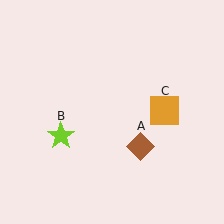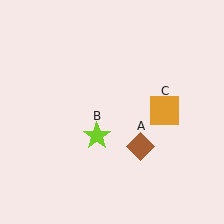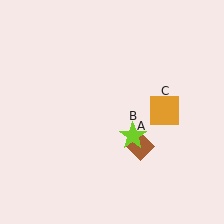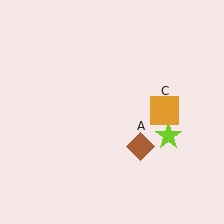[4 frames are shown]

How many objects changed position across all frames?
1 object changed position: lime star (object B).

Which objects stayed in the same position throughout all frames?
Brown diamond (object A) and orange square (object C) remained stationary.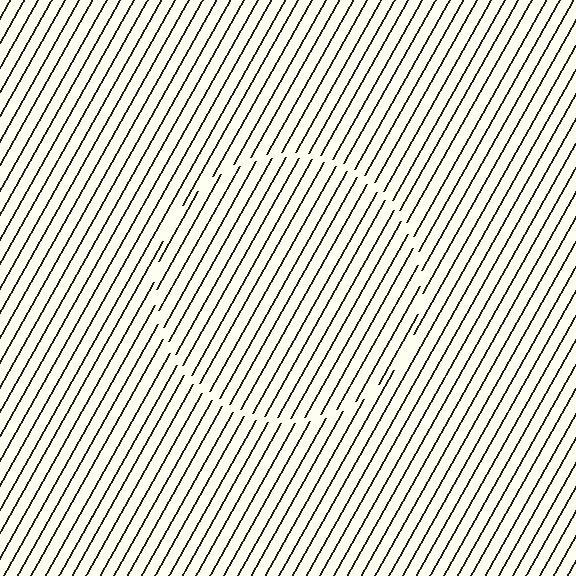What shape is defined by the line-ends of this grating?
An illusory circle. The interior of the shape contains the same grating, shifted by half a period — the contour is defined by the phase discontinuity where line-ends from the inner and outer gratings abut.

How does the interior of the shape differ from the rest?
The interior of the shape contains the same grating, shifted by half a period — the contour is defined by the phase discontinuity where line-ends from the inner and outer gratings abut.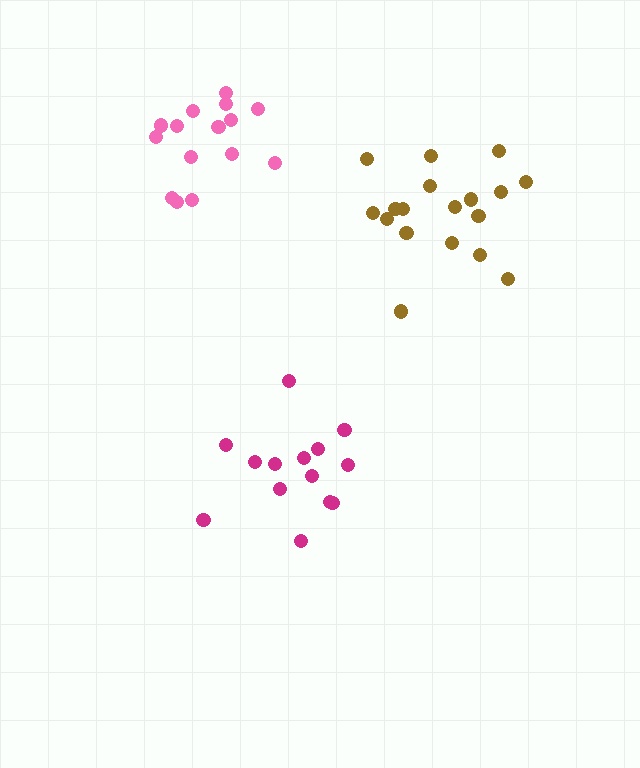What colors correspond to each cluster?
The clusters are colored: brown, magenta, pink.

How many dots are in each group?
Group 1: 18 dots, Group 2: 14 dots, Group 3: 15 dots (47 total).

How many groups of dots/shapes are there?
There are 3 groups.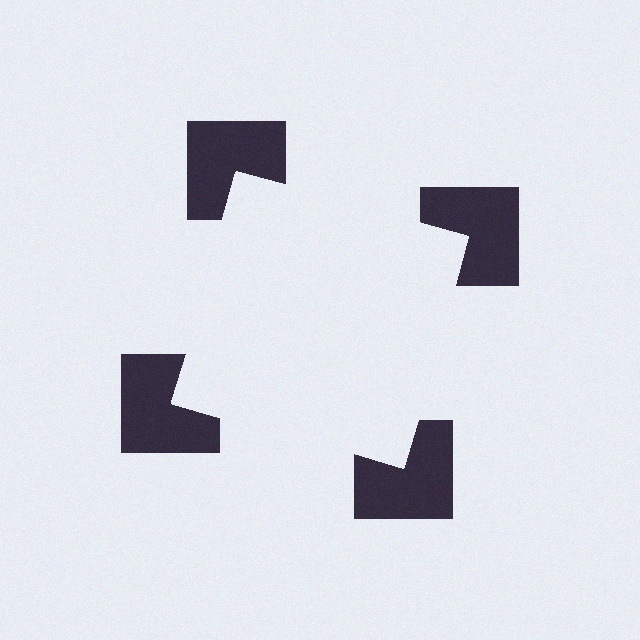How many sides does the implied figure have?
4 sides.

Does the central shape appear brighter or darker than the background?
It typically appears slightly brighter than the background, even though no actual brightness change is drawn.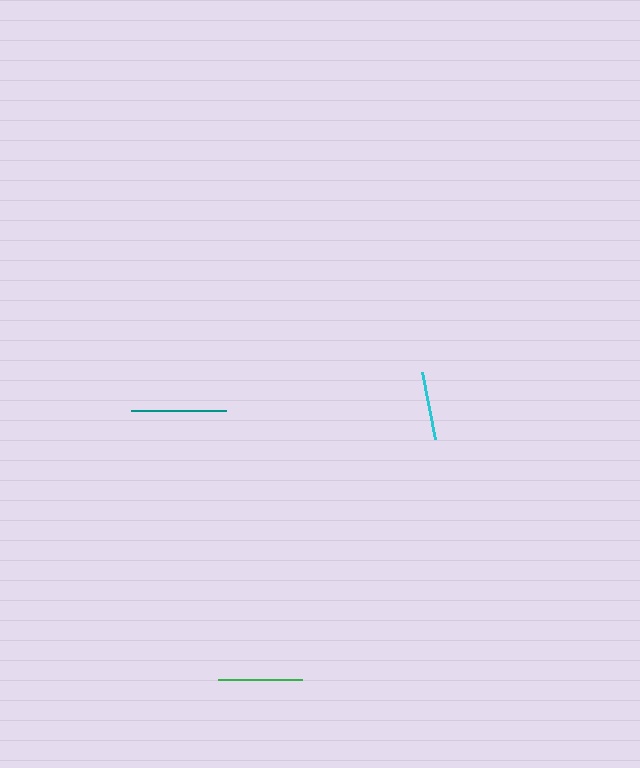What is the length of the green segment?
The green segment is approximately 84 pixels long.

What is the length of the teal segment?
The teal segment is approximately 95 pixels long.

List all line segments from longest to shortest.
From longest to shortest: teal, green, cyan.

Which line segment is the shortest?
The cyan line is the shortest at approximately 69 pixels.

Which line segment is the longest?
The teal line is the longest at approximately 95 pixels.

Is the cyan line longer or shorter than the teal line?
The teal line is longer than the cyan line.